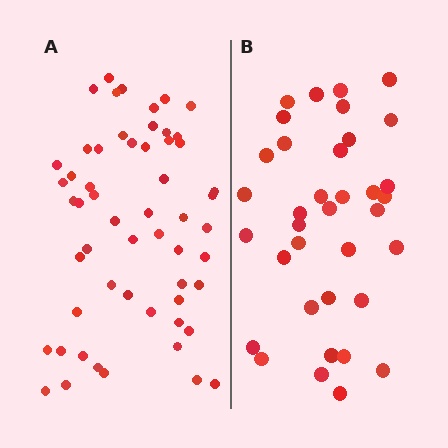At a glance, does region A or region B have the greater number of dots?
Region A (the left region) has more dots.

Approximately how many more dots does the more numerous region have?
Region A has approximately 20 more dots than region B.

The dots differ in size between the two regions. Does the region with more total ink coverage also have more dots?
No. Region B has more total ink coverage because its dots are larger, but region A actually contains more individual dots. Total area can be misleading — the number of items is what matters here.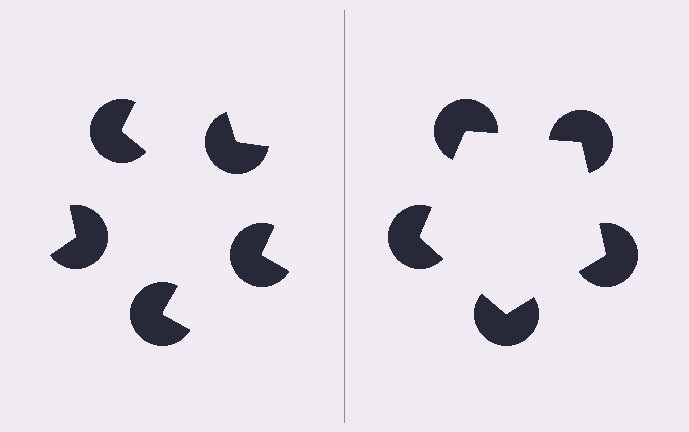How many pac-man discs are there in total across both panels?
10 — 5 on each side.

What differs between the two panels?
The pac-man discs are positioned identically on both sides; only the wedge orientations differ. On the right they align to a pentagon; on the left they are misaligned.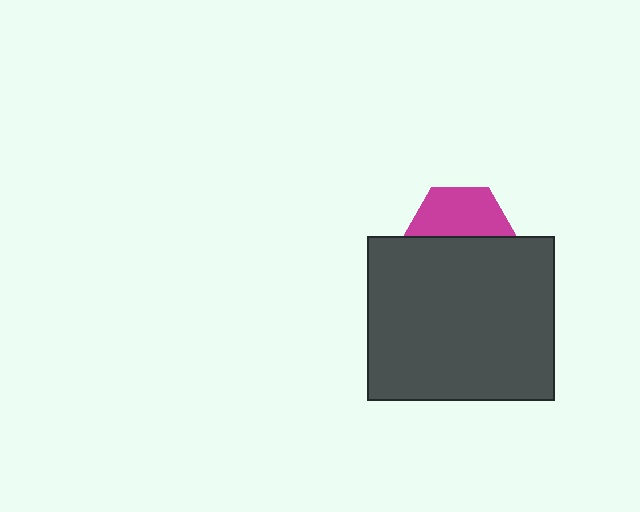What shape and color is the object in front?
The object in front is a dark gray rectangle.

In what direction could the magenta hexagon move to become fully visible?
The magenta hexagon could move up. That would shift it out from behind the dark gray rectangle entirely.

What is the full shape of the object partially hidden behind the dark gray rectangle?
The partially hidden object is a magenta hexagon.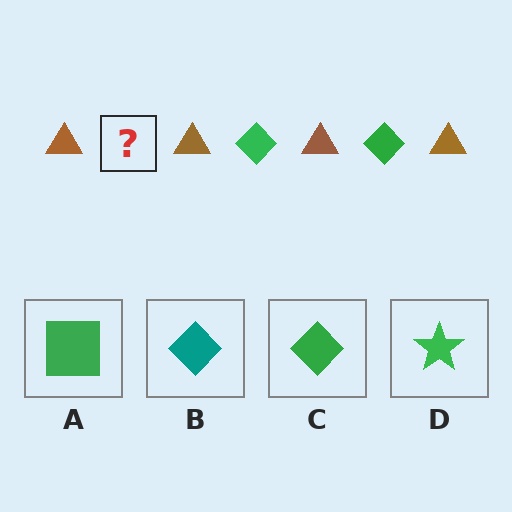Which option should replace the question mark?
Option C.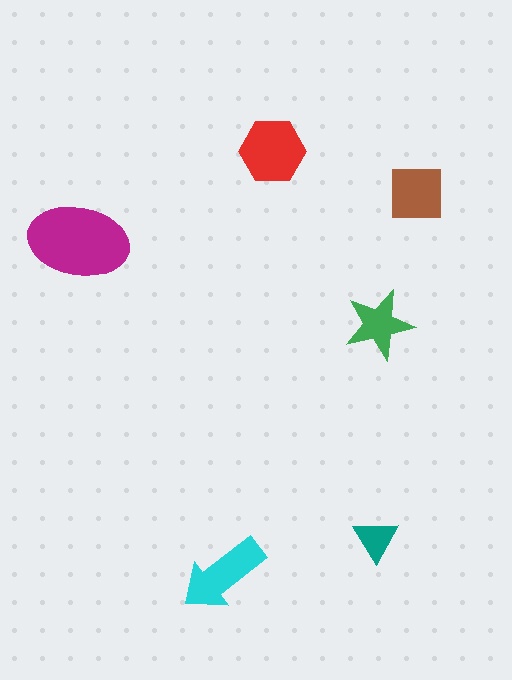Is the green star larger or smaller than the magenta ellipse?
Smaller.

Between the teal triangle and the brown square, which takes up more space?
The brown square.